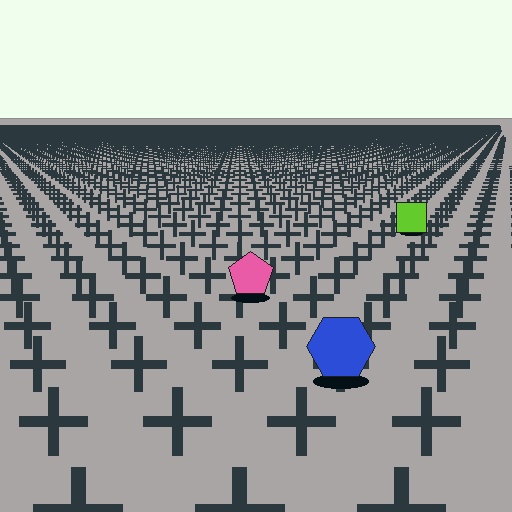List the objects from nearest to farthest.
From nearest to farthest: the blue hexagon, the pink pentagon, the lime square.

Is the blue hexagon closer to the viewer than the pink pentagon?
Yes. The blue hexagon is closer — you can tell from the texture gradient: the ground texture is coarser near it.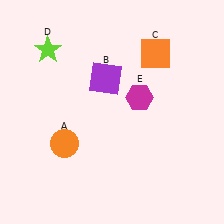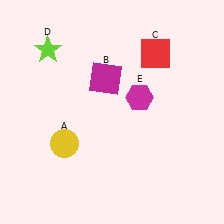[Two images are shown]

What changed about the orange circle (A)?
In Image 1, A is orange. In Image 2, it changed to yellow.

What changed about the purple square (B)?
In Image 1, B is purple. In Image 2, it changed to magenta.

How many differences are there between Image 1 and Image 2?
There are 3 differences between the two images.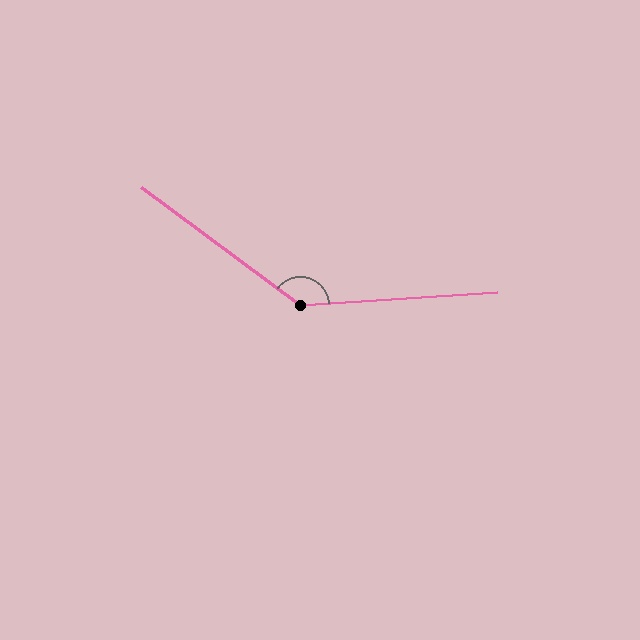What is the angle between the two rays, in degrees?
Approximately 139 degrees.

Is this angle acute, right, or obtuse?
It is obtuse.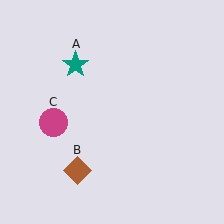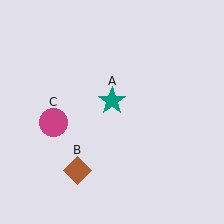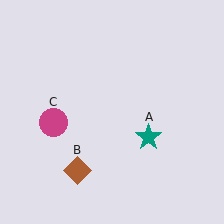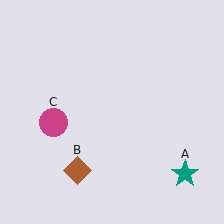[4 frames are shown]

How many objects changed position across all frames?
1 object changed position: teal star (object A).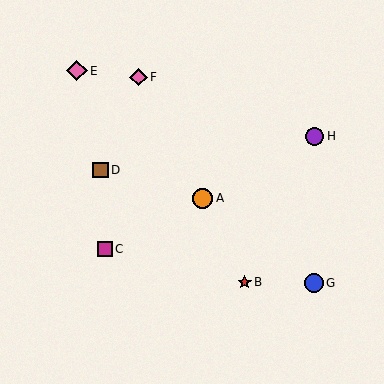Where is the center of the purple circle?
The center of the purple circle is at (315, 136).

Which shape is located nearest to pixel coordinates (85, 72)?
The pink diamond (labeled E) at (77, 71) is nearest to that location.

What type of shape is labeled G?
Shape G is a blue circle.